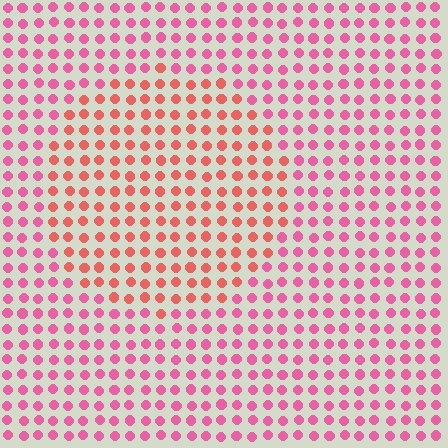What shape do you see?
I see a circle.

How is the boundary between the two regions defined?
The boundary is defined purely by a slight shift in hue (about 32 degrees). Spacing, size, and orientation are identical on both sides.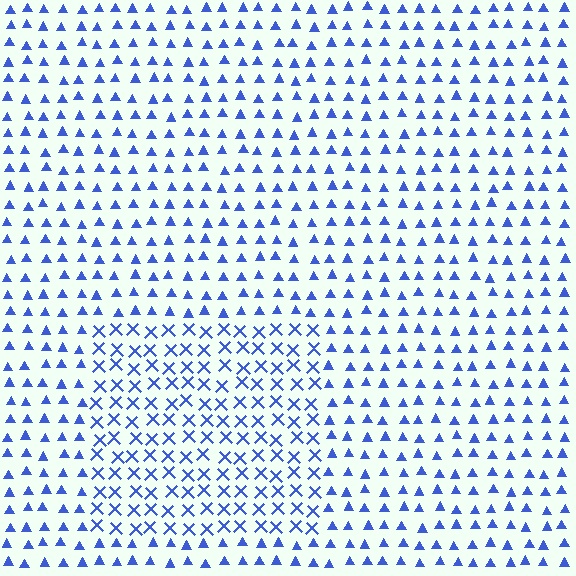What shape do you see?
I see a rectangle.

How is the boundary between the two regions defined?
The boundary is defined by a change in element shape: X marks inside vs. triangles outside. All elements share the same color and spacing.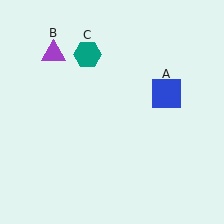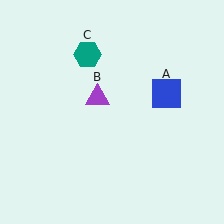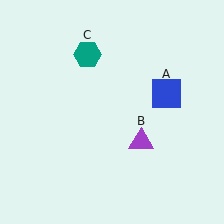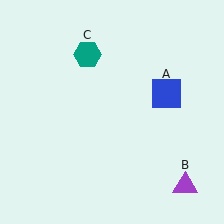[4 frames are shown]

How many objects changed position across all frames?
1 object changed position: purple triangle (object B).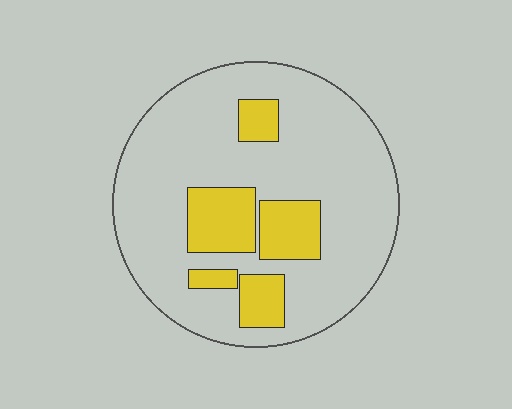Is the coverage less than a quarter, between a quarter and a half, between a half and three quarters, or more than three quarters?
Less than a quarter.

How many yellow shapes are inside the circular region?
5.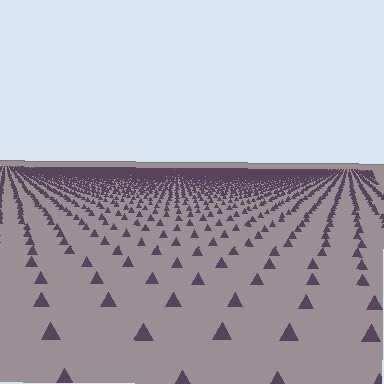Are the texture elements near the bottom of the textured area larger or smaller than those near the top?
Larger. Near the bottom, elements are closer to the viewer and appear at a bigger on-screen size.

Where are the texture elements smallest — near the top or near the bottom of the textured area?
Near the top.